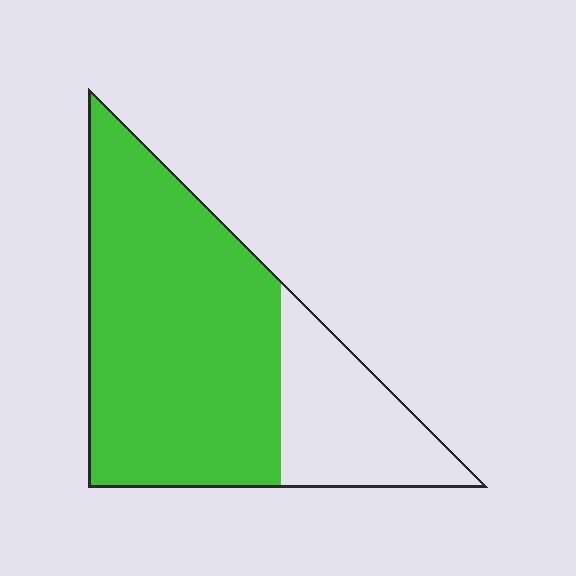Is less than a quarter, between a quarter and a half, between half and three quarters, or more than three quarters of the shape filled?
Between half and three quarters.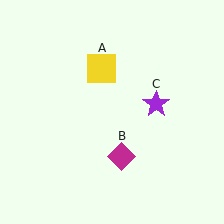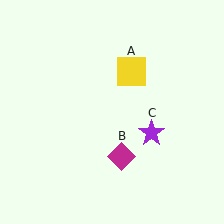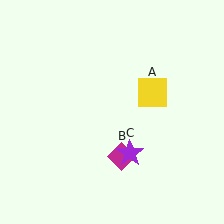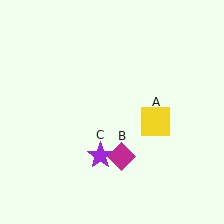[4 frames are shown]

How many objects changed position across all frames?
2 objects changed position: yellow square (object A), purple star (object C).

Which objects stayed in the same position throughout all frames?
Magenta diamond (object B) remained stationary.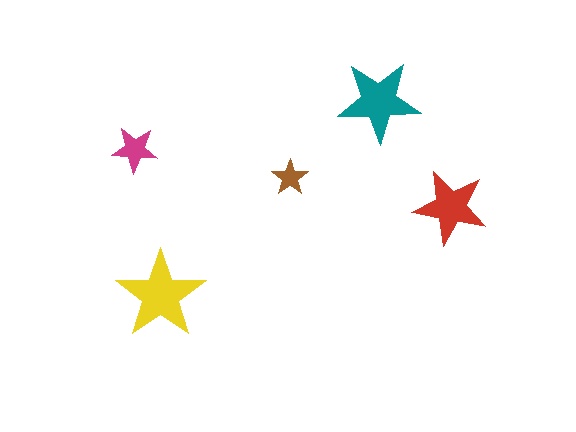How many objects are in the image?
There are 5 objects in the image.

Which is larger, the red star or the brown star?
The red one.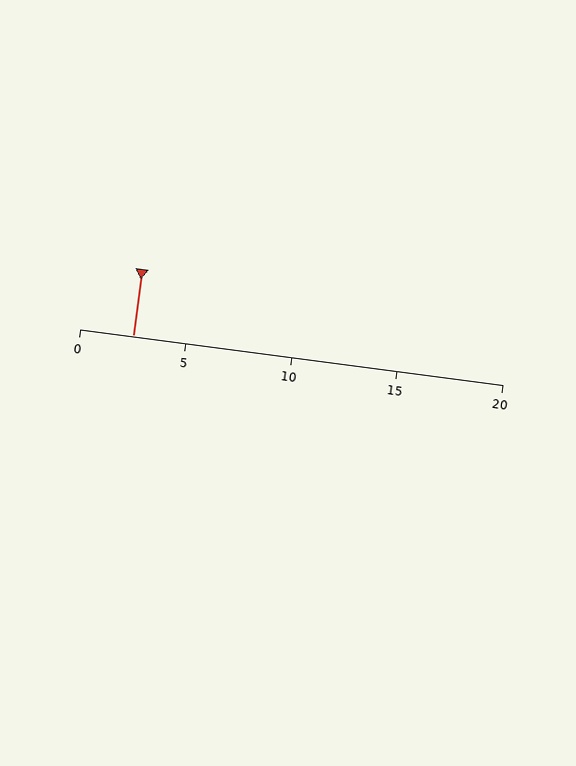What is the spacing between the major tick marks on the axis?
The major ticks are spaced 5 apart.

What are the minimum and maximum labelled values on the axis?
The axis runs from 0 to 20.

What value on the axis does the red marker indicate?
The marker indicates approximately 2.5.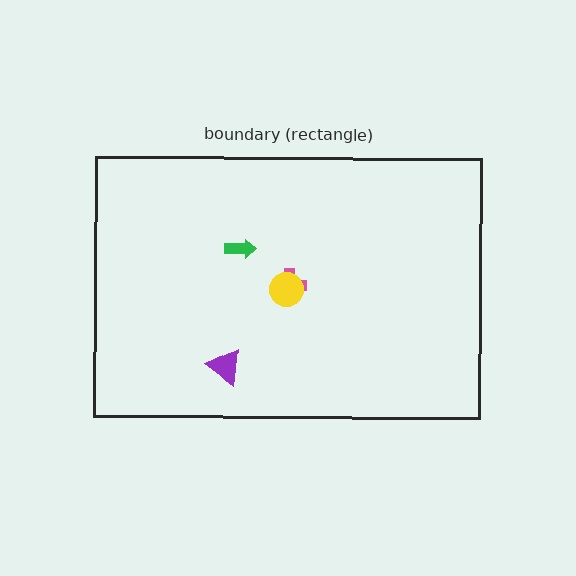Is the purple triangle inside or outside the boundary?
Inside.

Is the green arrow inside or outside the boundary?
Inside.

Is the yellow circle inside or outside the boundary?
Inside.